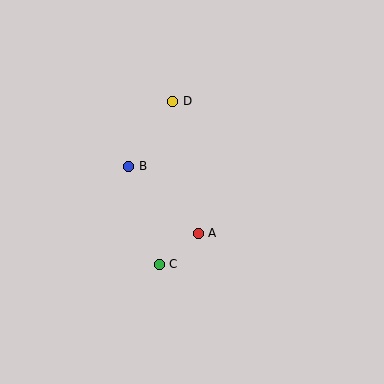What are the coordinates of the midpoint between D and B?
The midpoint between D and B is at (151, 134).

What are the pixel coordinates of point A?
Point A is at (198, 233).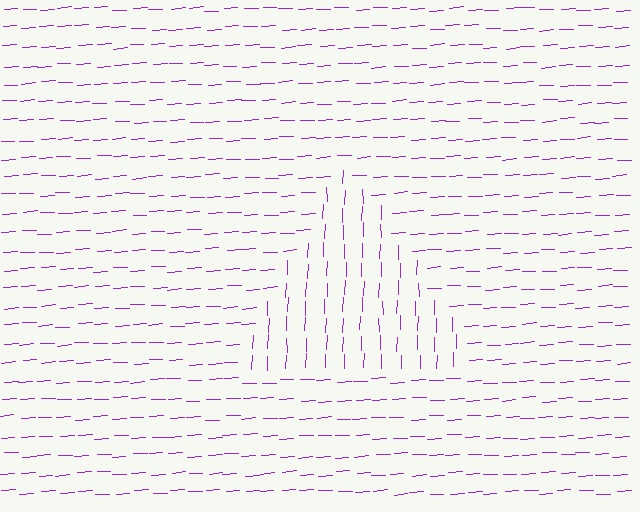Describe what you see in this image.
The image is filled with small purple line segments. A triangle region in the image has lines oriented differently from the surrounding lines, creating a visible texture boundary.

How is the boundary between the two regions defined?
The boundary is defined purely by a change in line orientation (approximately 85 degrees difference). All lines are the same color and thickness.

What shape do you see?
I see a triangle.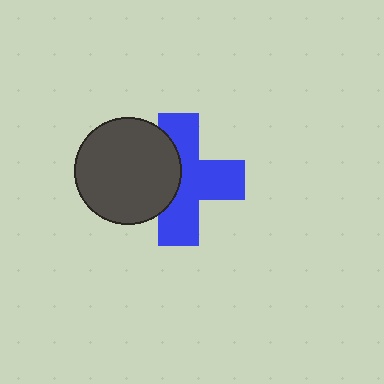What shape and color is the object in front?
The object in front is a dark gray circle.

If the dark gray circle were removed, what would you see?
You would see the complete blue cross.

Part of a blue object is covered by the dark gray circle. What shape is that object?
It is a cross.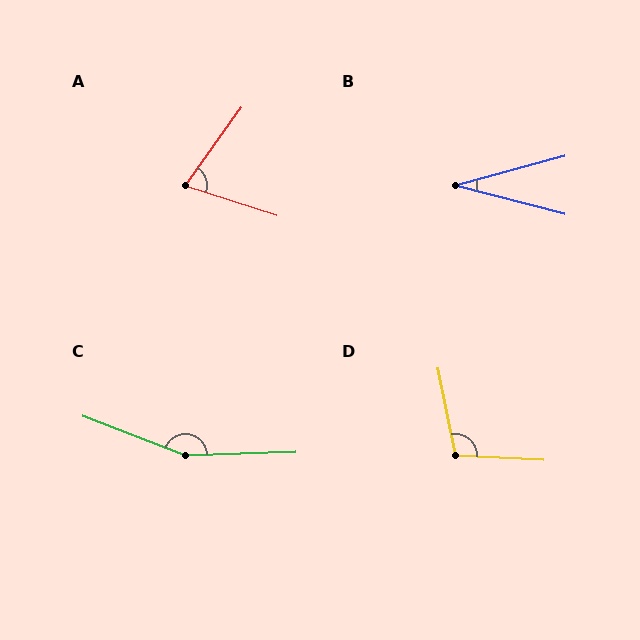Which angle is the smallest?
B, at approximately 30 degrees.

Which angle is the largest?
C, at approximately 157 degrees.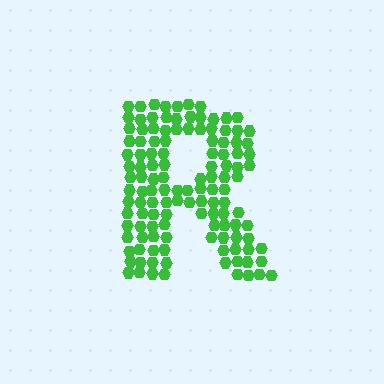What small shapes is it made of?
It is made of small hexagons.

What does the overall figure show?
The overall figure shows the letter R.